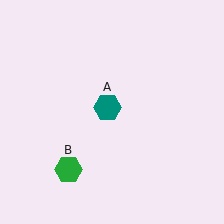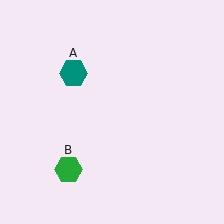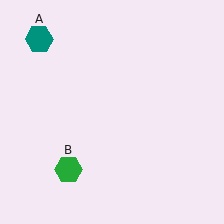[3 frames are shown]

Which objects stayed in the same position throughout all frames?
Green hexagon (object B) remained stationary.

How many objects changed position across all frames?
1 object changed position: teal hexagon (object A).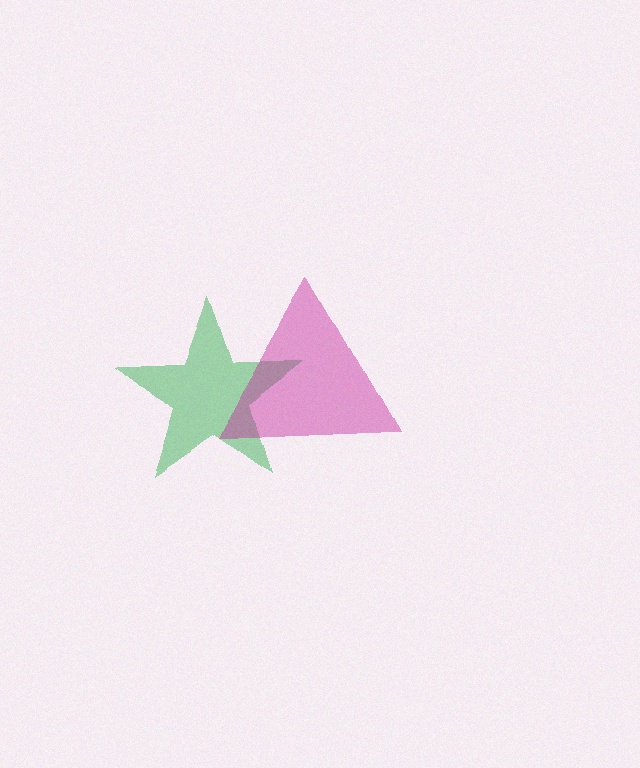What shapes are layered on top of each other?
The layered shapes are: a green star, a magenta triangle.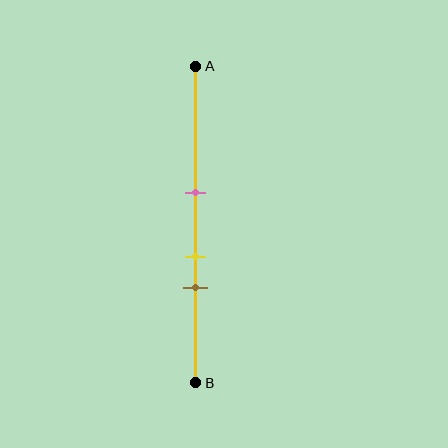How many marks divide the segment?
There are 3 marks dividing the segment.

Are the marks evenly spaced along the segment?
Yes, the marks are approximately evenly spaced.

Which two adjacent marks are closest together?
The yellow and brown marks are the closest adjacent pair.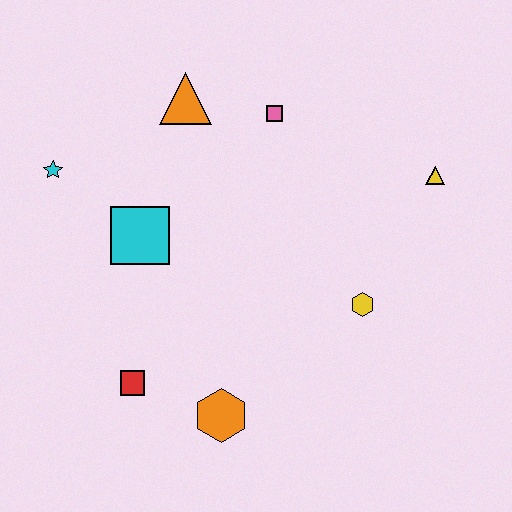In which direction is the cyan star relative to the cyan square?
The cyan star is to the left of the cyan square.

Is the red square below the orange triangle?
Yes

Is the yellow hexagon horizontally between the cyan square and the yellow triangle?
Yes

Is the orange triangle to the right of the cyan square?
Yes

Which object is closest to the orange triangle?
The pink square is closest to the orange triangle.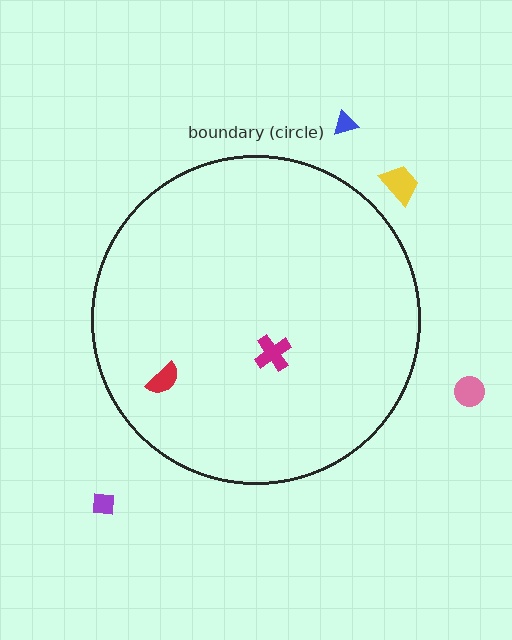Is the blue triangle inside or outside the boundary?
Outside.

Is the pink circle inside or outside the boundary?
Outside.